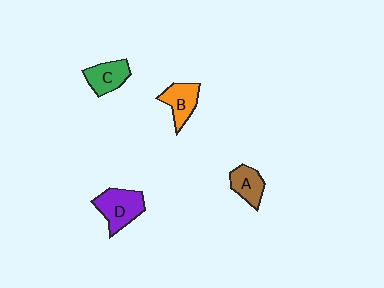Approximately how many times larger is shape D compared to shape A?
Approximately 1.5 times.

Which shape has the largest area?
Shape D (purple).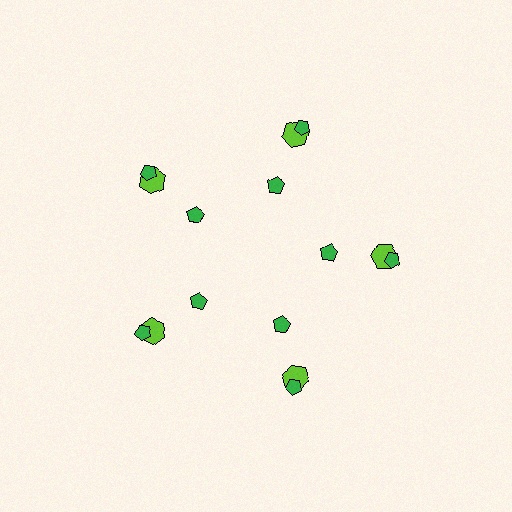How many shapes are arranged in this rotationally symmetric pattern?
There are 15 shapes, arranged in 5 groups of 3.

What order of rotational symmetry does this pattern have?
This pattern has 5-fold rotational symmetry.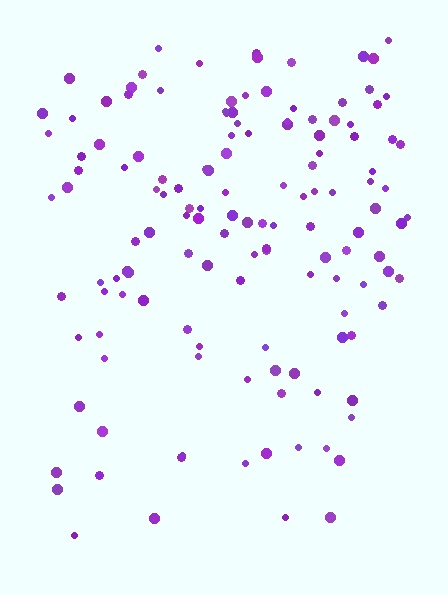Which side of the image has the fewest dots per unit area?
The bottom.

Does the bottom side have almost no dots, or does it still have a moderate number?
Still a moderate number, just noticeably fewer than the top.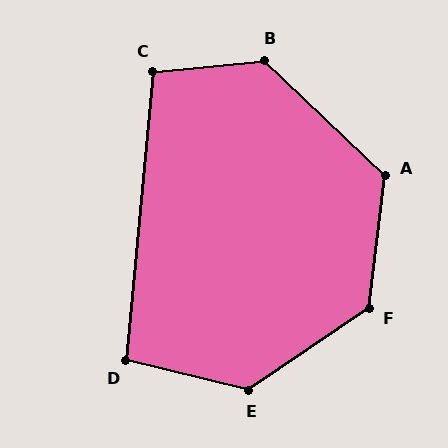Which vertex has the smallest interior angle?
D, at approximately 98 degrees.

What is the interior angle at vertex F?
Approximately 131 degrees (obtuse).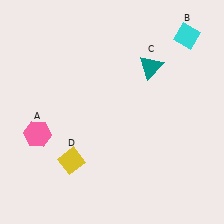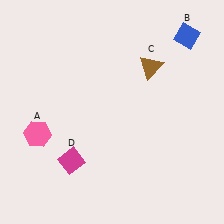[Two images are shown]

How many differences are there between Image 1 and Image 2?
There are 3 differences between the two images.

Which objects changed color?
B changed from cyan to blue. C changed from teal to brown. D changed from yellow to magenta.